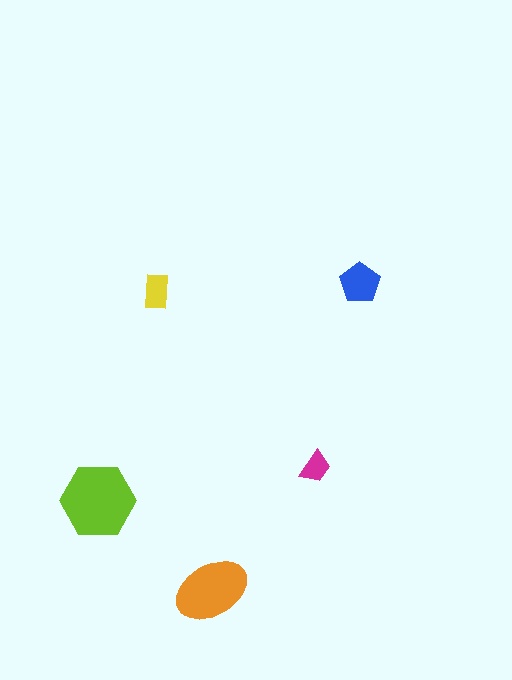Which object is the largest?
The lime hexagon.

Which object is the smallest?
The magenta trapezoid.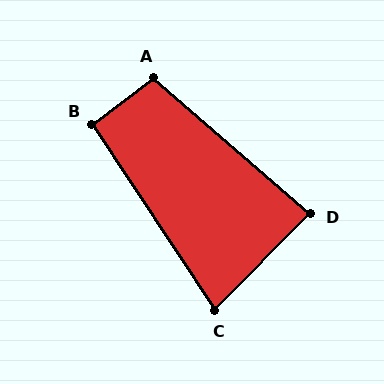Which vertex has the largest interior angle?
A, at approximately 102 degrees.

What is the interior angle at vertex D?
Approximately 86 degrees (approximately right).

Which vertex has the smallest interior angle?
C, at approximately 78 degrees.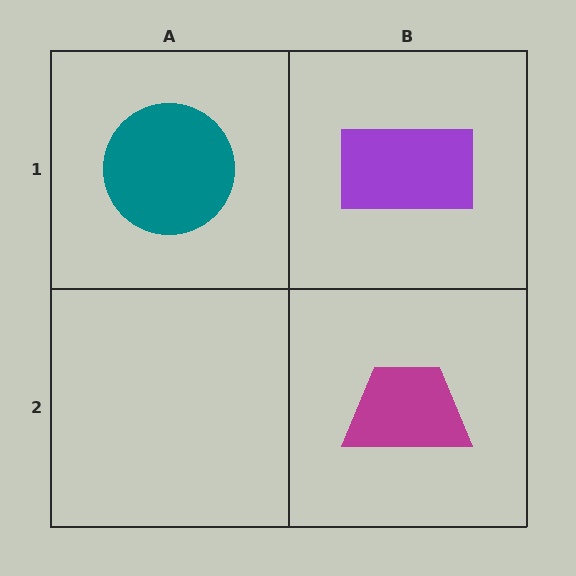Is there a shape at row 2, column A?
No, that cell is empty.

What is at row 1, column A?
A teal circle.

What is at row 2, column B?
A magenta trapezoid.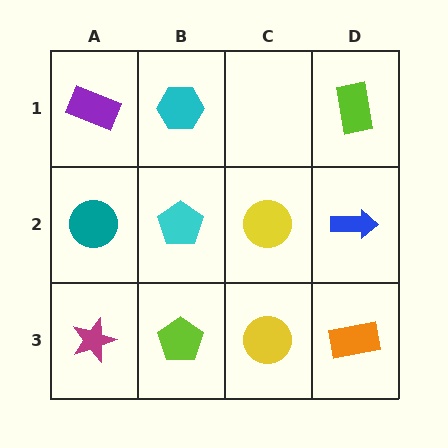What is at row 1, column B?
A cyan hexagon.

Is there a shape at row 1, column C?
No, that cell is empty.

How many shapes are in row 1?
3 shapes.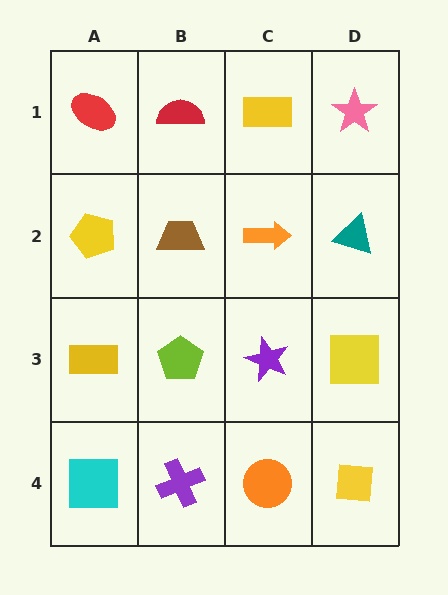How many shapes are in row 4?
4 shapes.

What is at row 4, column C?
An orange circle.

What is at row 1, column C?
A yellow rectangle.